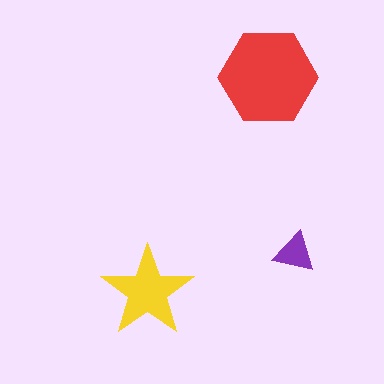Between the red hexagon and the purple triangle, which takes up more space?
The red hexagon.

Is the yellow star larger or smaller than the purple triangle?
Larger.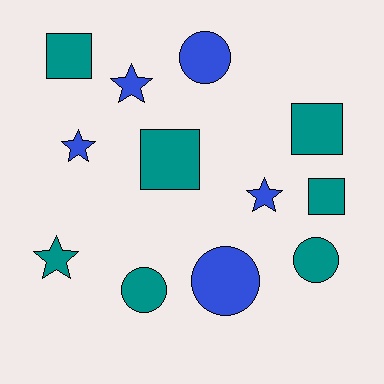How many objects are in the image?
There are 12 objects.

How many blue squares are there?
There are no blue squares.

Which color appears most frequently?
Teal, with 7 objects.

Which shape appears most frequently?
Square, with 4 objects.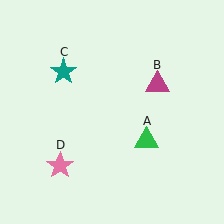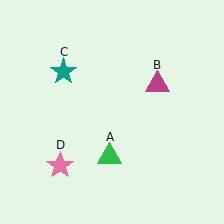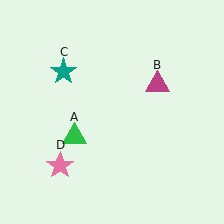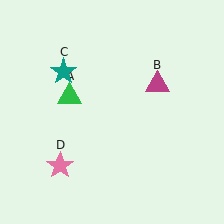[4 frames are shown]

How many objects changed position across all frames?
1 object changed position: green triangle (object A).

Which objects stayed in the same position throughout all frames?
Magenta triangle (object B) and teal star (object C) and pink star (object D) remained stationary.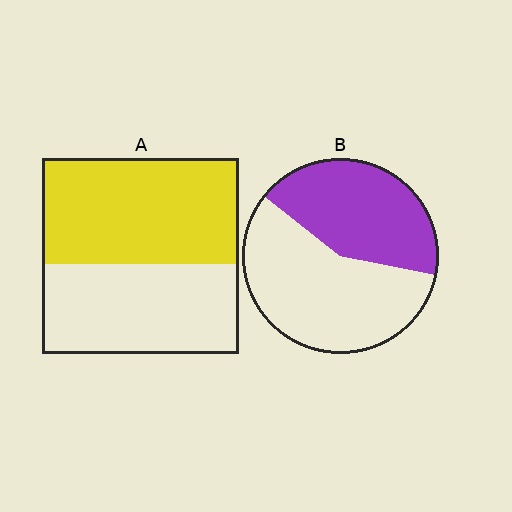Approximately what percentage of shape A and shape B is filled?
A is approximately 55% and B is approximately 45%.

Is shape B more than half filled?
No.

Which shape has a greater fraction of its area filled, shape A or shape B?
Shape A.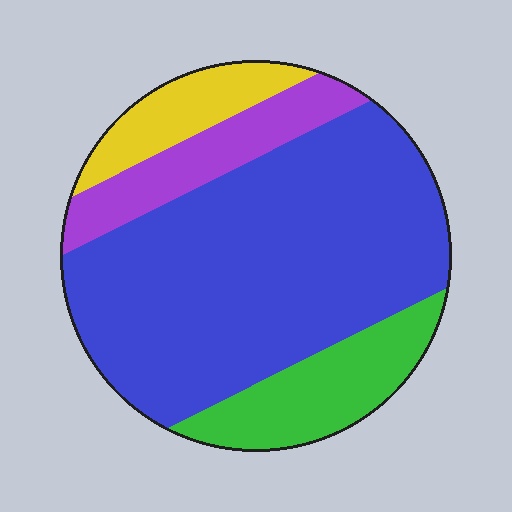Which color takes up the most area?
Blue, at roughly 60%.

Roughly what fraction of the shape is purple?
Purple takes up about one eighth (1/8) of the shape.